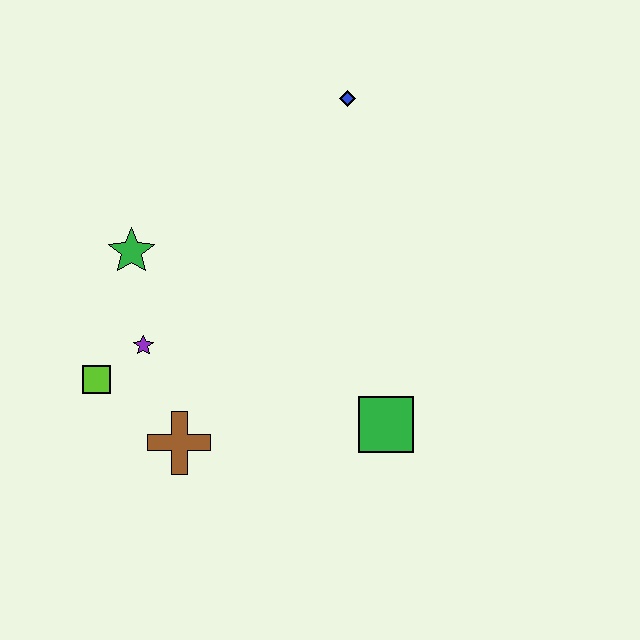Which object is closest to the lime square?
The purple star is closest to the lime square.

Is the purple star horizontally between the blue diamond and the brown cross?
No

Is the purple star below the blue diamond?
Yes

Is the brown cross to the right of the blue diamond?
No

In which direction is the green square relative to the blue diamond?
The green square is below the blue diamond.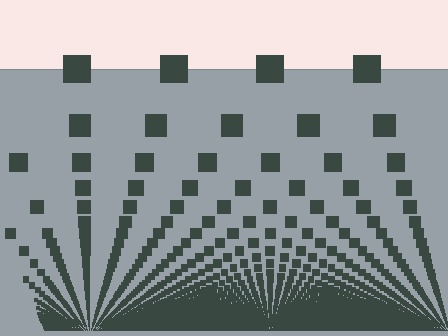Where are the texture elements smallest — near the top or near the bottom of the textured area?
Near the bottom.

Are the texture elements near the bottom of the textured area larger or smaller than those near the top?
Smaller. The gradient is inverted — elements near the bottom are smaller and denser.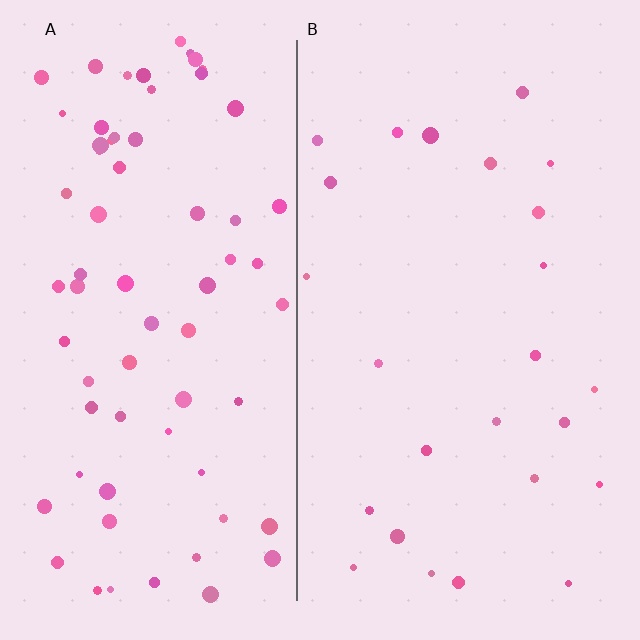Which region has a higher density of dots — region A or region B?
A (the left).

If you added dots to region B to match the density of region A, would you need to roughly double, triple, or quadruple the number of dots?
Approximately triple.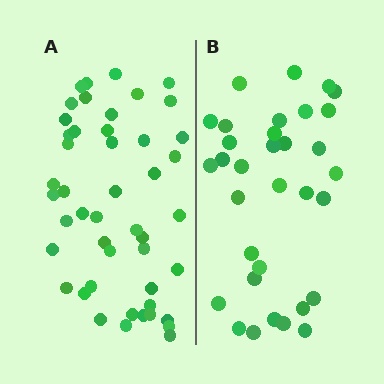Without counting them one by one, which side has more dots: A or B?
Region A (the left region) has more dots.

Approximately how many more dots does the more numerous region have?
Region A has approximately 15 more dots than region B.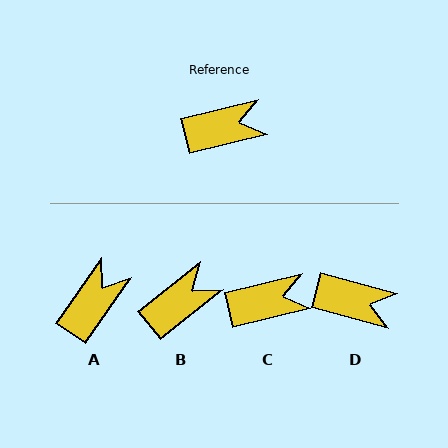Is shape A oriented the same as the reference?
No, it is off by about 42 degrees.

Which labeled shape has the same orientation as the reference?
C.